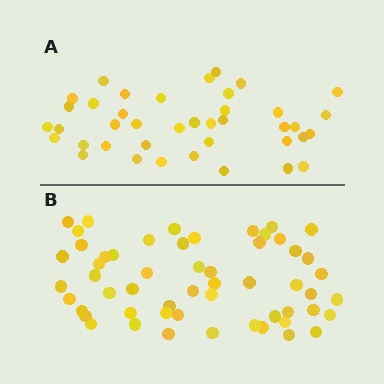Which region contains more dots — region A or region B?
Region B (the bottom region) has more dots.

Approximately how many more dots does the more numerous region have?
Region B has approximately 15 more dots than region A.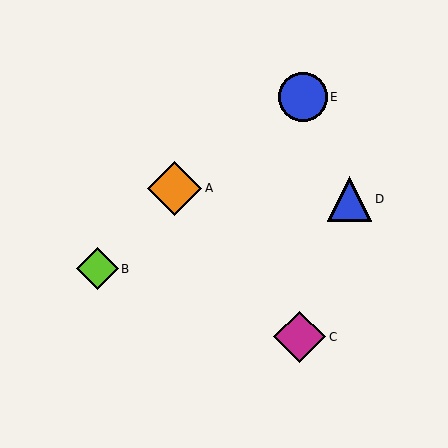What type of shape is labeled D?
Shape D is a blue triangle.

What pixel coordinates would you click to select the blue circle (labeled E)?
Click at (303, 97) to select the blue circle E.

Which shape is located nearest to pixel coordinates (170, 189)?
The orange diamond (labeled A) at (175, 188) is nearest to that location.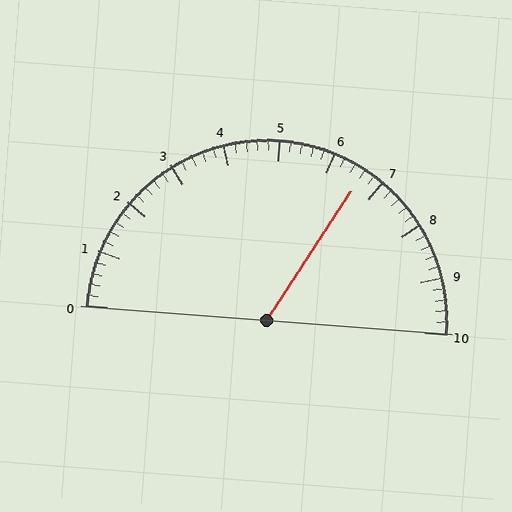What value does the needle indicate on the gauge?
The needle indicates approximately 6.6.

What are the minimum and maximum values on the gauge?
The gauge ranges from 0 to 10.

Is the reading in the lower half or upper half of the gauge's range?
The reading is in the upper half of the range (0 to 10).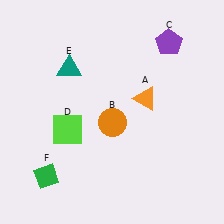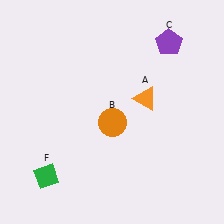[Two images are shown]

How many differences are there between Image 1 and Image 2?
There are 2 differences between the two images.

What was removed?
The teal triangle (E), the lime square (D) were removed in Image 2.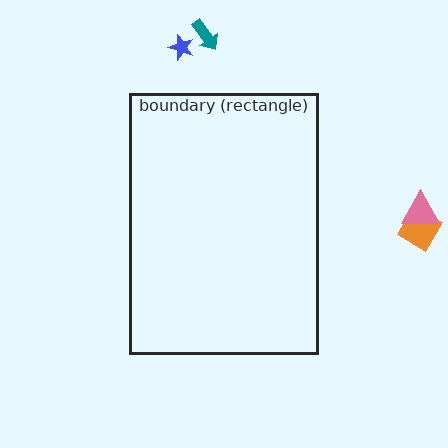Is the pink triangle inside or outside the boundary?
Outside.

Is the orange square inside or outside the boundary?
Outside.